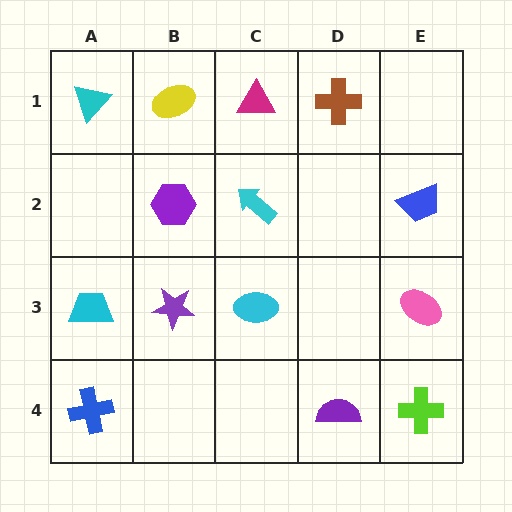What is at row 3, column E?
A pink ellipse.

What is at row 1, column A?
A cyan triangle.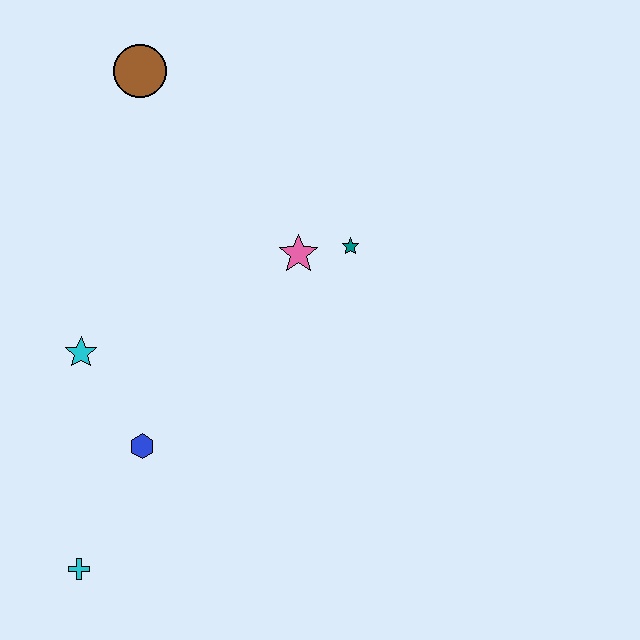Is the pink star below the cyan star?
No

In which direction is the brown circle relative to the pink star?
The brown circle is above the pink star.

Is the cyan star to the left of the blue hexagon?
Yes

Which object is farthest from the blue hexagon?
The brown circle is farthest from the blue hexagon.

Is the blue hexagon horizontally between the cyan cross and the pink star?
Yes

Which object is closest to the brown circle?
The pink star is closest to the brown circle.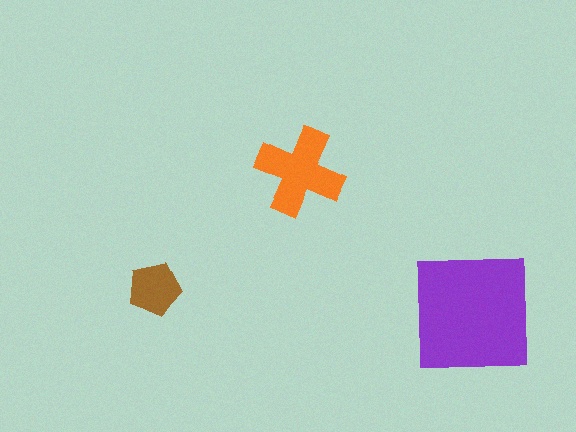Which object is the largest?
The purple square.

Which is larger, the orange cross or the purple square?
The purple square.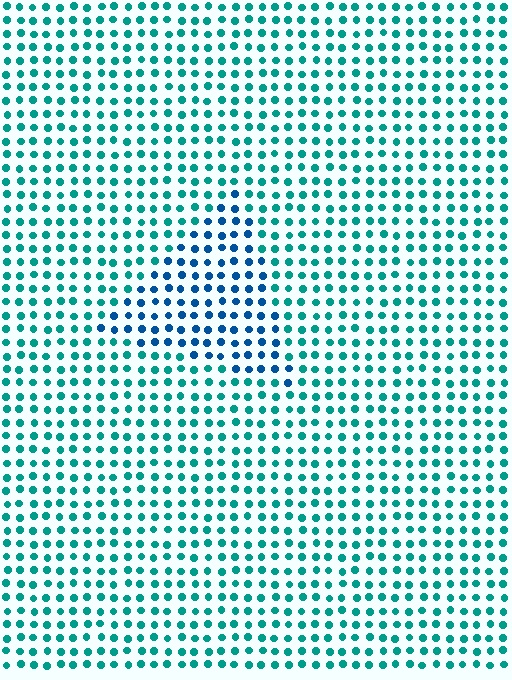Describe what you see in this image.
The image is filled with small teal elements in a uniform arrangement. A triangle-shaped region is visible where the elements are tinted to a slightly different hue, forming a subtle color boundary.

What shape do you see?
I see a triangle.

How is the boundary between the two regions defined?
The boundary is defined purely by a slight shift in hue (about 36 degrees). Spacing, size, and orientation are identical on both sides.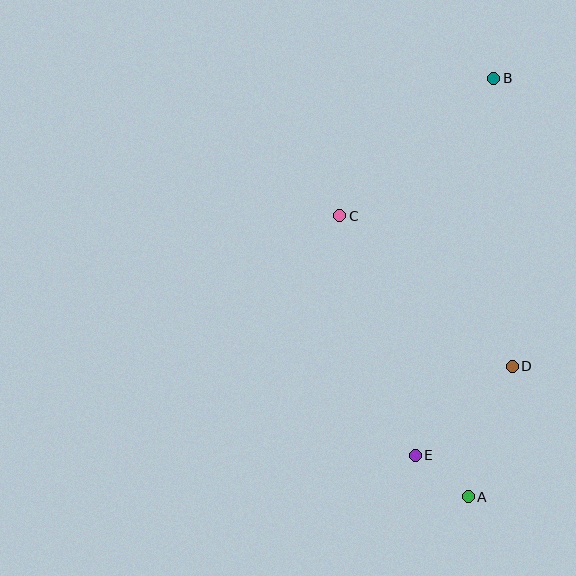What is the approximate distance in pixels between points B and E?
The distance between B and E is approximately 385 pixels.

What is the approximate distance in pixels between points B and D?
The distance between B and D is approximately 289 pixels.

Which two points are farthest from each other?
Points A and B are farthest from each other.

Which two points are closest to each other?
Points A and E are closest to each other.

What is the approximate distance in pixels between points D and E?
The distance between D and E is approximately 131 pixels.